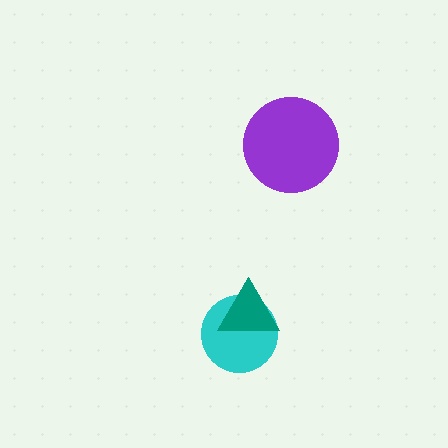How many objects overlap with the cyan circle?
1 object overlaps with the cyan circle.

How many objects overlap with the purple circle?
0 objects overlap with the purple circle.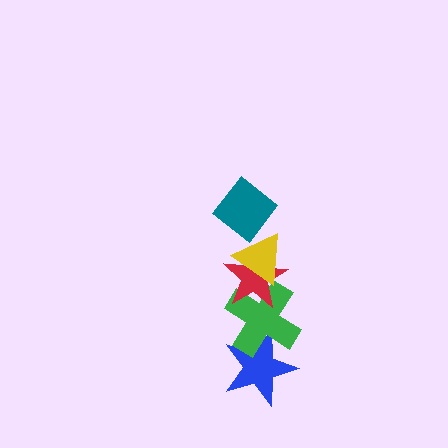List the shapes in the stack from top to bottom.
From top to bottom: the teal diamond, the yellow triangle, the red star, the green cross, the blue star.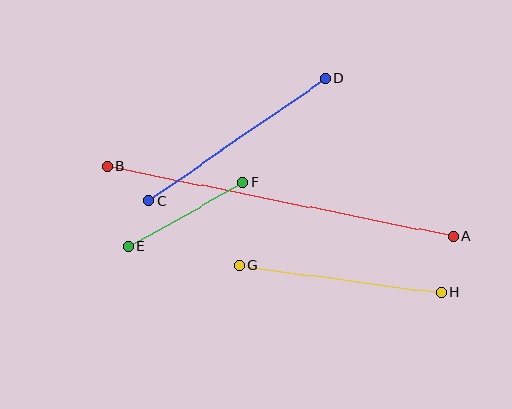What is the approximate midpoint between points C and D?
The midpoint is at approximately (237, 140) pixels.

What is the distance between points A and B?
The distance is approximately 353 pixels.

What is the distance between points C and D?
The distance is approximately 215 pixels.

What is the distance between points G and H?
The distance is approximately 204 pixels.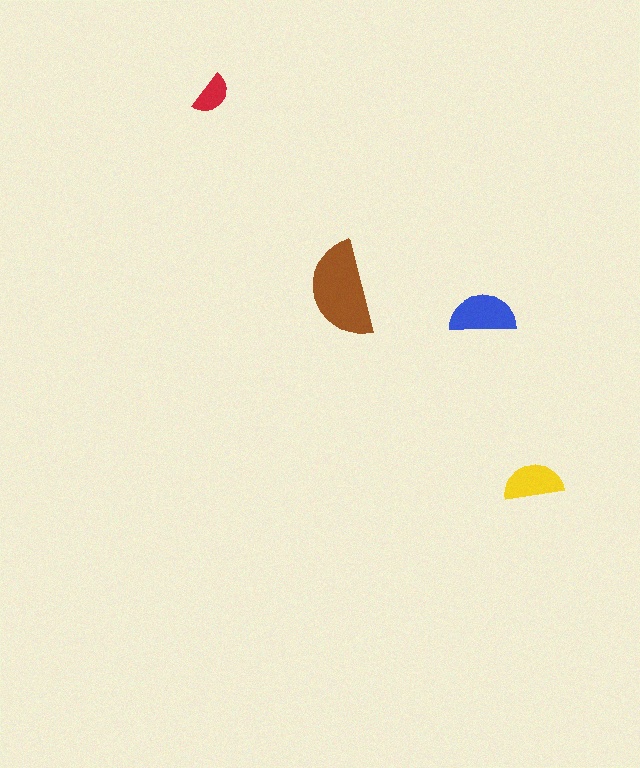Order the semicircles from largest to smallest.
the brown one, the blue one, the yellow one, the red one.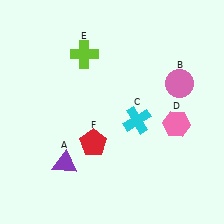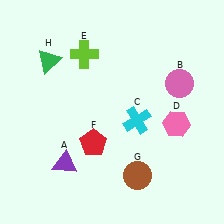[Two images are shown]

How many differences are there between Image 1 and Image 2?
There are 2 differences between the two images.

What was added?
A brown circle (G), a green triangle (H) were added in Image 2.